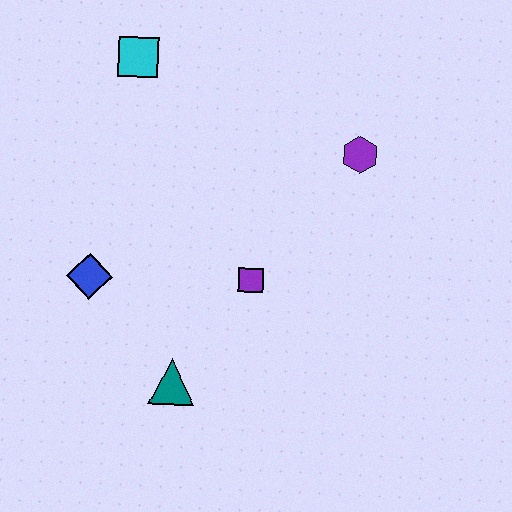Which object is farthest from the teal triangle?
The cyan square is farthest from the teal triangle.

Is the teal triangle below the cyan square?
Yes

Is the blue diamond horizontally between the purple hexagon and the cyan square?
No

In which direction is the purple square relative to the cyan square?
The purple square is below the cyan square.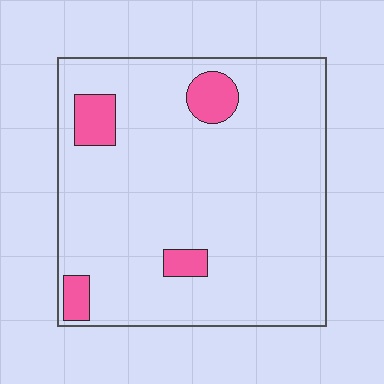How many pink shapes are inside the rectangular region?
4.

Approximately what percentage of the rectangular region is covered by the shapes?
Approximately 10%.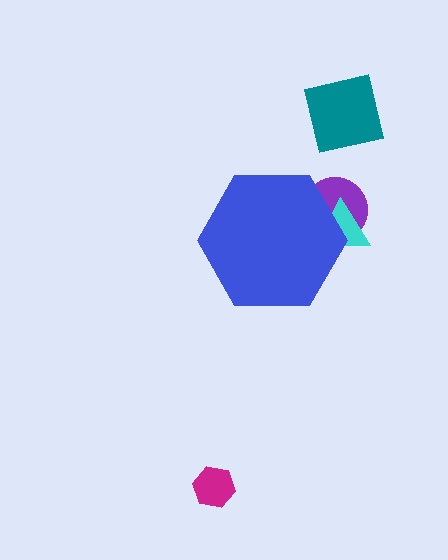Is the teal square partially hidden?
No, the teal square is fully visible.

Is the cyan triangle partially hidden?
Yes, the cyan triangle is partially hidden behind the blue hexagon.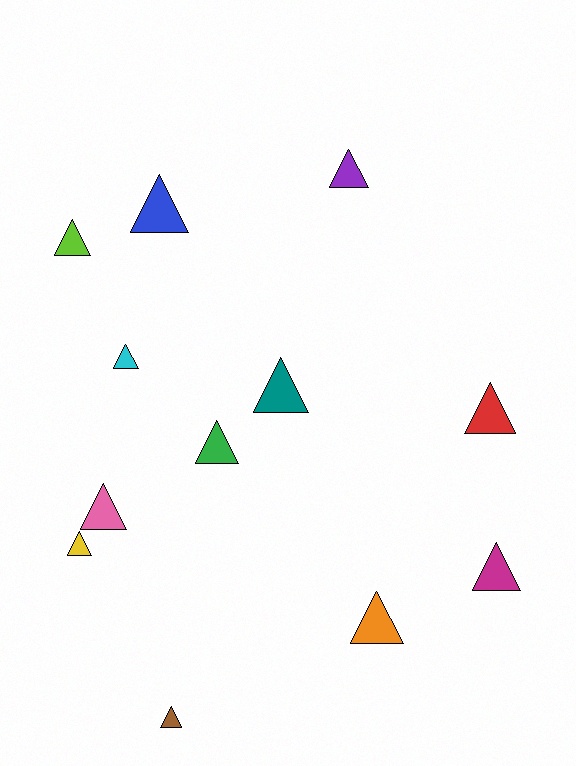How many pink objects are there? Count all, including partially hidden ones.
There is 1 pink object.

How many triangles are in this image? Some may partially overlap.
There are 12 triangles.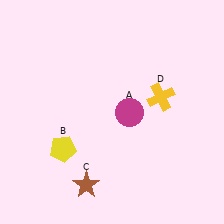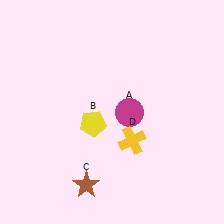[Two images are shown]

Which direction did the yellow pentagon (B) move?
The yellow pentagon (B) moved right.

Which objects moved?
The objects that moved are: the yellow pentagon (B), the yellow cross (D).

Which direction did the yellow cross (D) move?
The yellow cross (D) moved down.